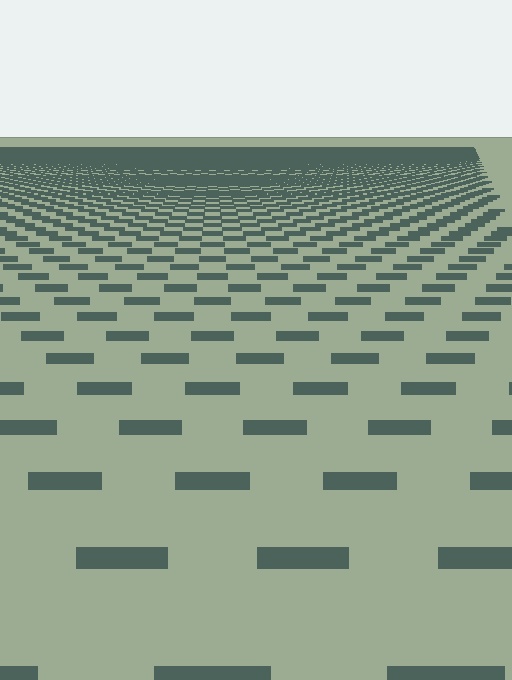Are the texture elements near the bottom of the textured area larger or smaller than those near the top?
Larger. Near the bottom, elements are closer to the viewer and appear at a bigger on-screen size.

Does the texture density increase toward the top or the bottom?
Density increases toward the top.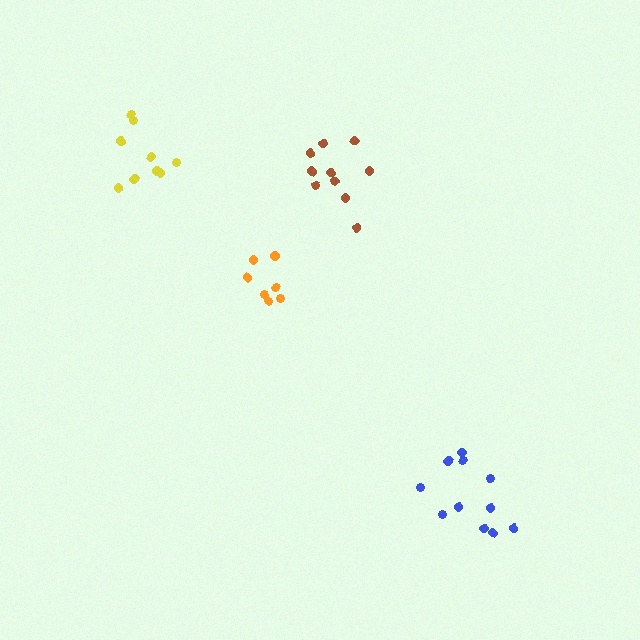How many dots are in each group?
Group 1: 7 dots, Group 2: 11 dots, Group 3: 10 dots, Group 4: 9 dots (37 total).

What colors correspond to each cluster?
The clusters are colored: orange, blue, brown, yellow.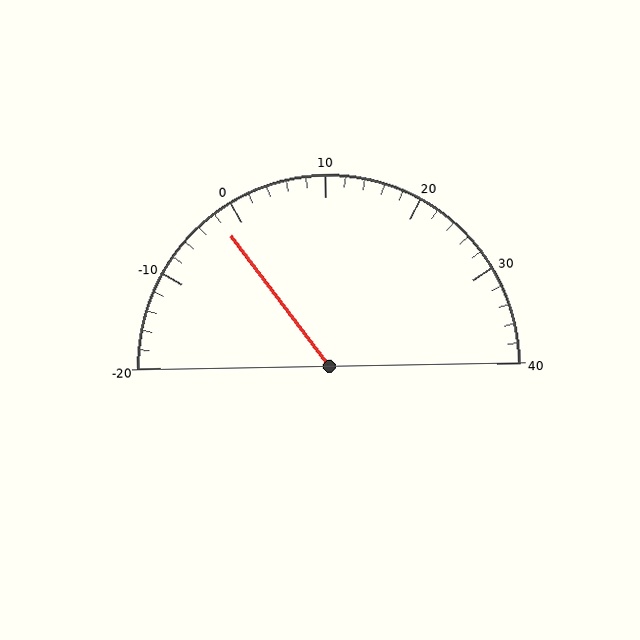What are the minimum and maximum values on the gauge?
The gauge ranges from -20 to 40.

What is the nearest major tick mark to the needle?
The nearest major tick mark is 0.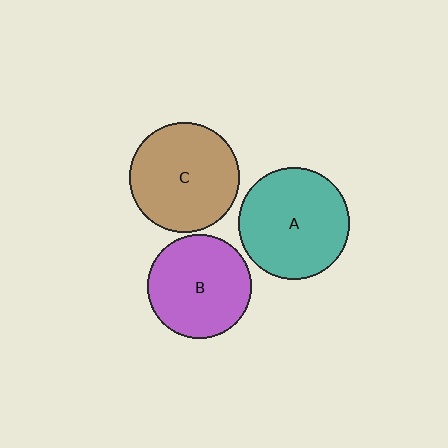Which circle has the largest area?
Circle A (teal).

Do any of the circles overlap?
No, none of the circles overlap.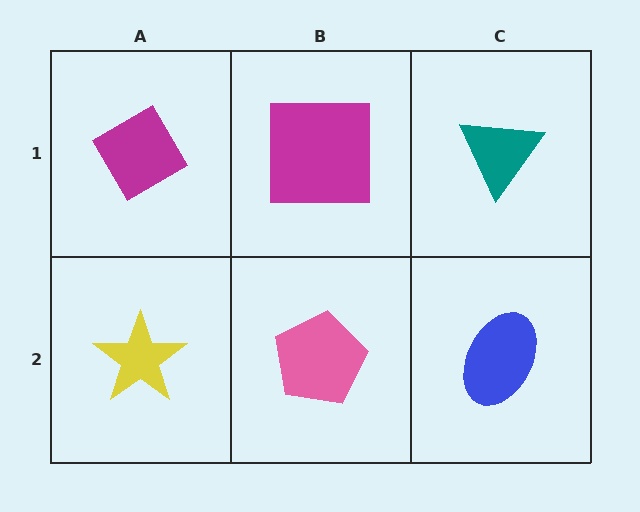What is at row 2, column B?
A pink pentagon.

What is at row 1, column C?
A teal triangle.